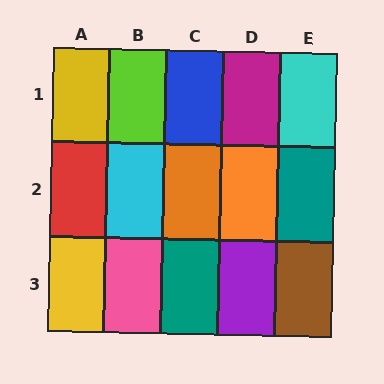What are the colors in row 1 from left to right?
Yellow, lime, blue, magenta, cyan.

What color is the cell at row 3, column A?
Yellow.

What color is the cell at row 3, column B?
Pink.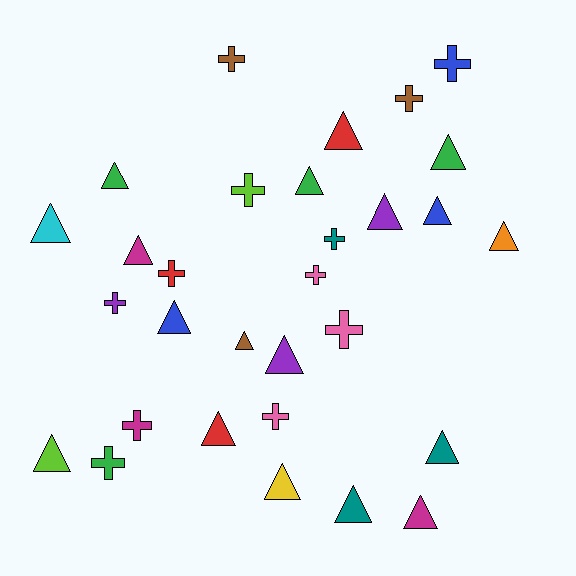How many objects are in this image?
There are 30 objects.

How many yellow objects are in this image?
There is 1 yellow object.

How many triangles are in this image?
There are 18 triangles.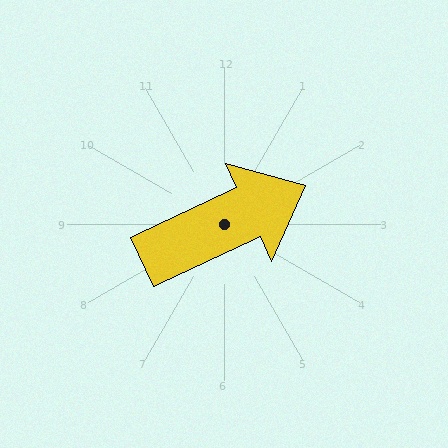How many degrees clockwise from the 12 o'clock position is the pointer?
Approximately 65 degrees.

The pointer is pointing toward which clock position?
Roughly 2 o'clock.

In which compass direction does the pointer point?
Northeast.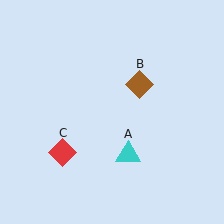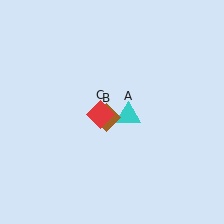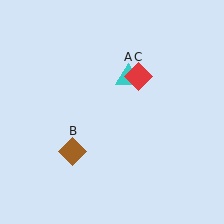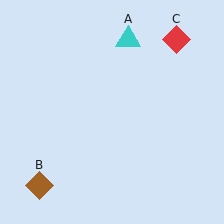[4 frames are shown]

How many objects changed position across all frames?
3 objects changed position: cyan triangle (object A), brown diamond (object B), red diamond (object C).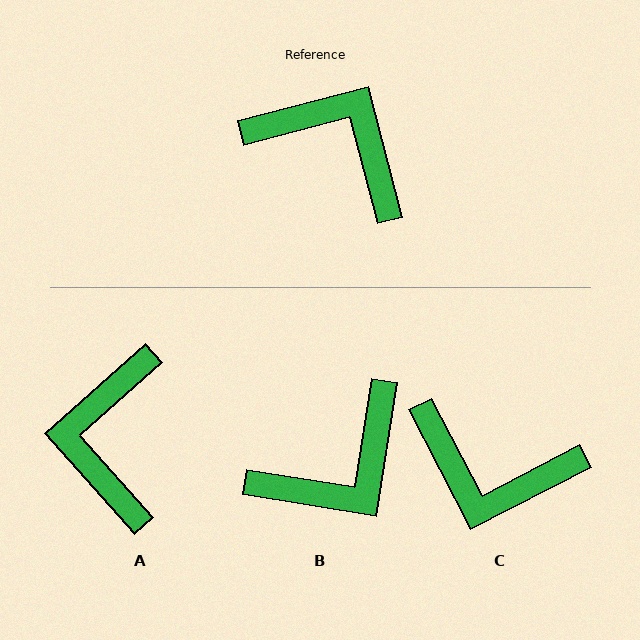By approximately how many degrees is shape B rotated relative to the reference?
Approximately 114 degrees clockwise.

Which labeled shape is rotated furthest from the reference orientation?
C, about 167 degrees away.